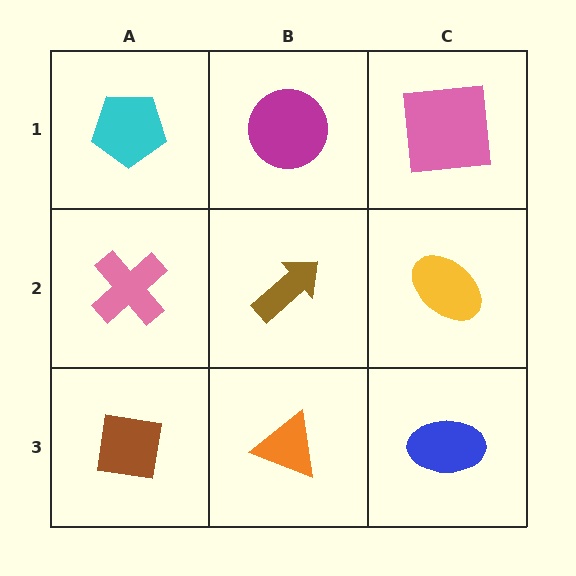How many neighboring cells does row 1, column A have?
2.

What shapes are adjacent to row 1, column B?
A brown arrow (row 2, column B), a cyan pentagon (row 1, column A), a pink square (row 1, column C).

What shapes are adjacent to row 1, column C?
A yellow ellipse (row 2, column C), a magenta circle (row 1, column B).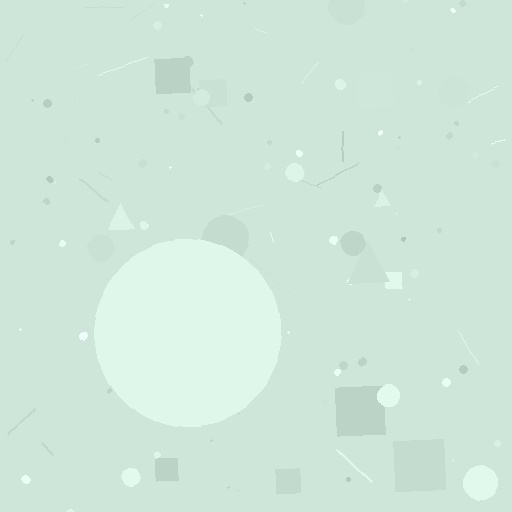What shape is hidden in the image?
A circle is hidden in the image.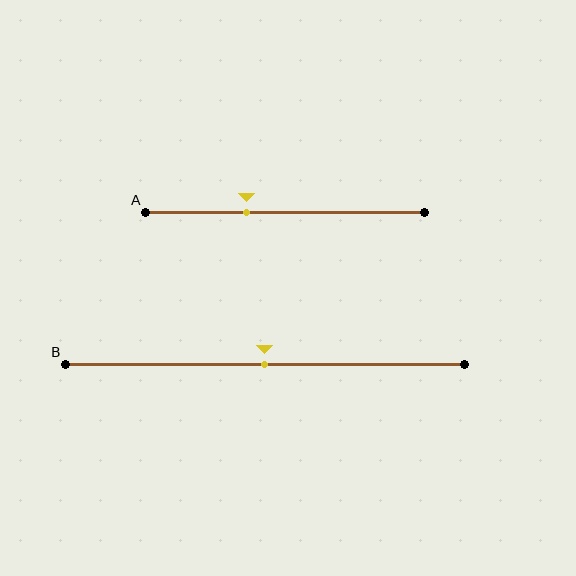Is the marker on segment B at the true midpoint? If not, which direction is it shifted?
Yes, the marker on segment B is at the true midpoint.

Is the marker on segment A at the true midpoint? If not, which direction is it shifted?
No, the marker on segment A is shifted to the left by about 14% of the segment length.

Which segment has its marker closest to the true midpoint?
Segment B has its marker closest to the true midpoint.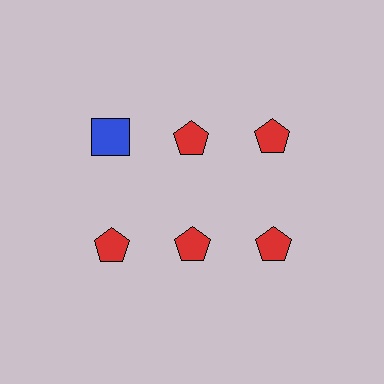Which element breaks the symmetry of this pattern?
The blue square in the top row, leftmost column breaks the symmetry. All other shapes are red pentagons.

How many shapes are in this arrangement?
There are 6 shapes arranged in a grid pattern.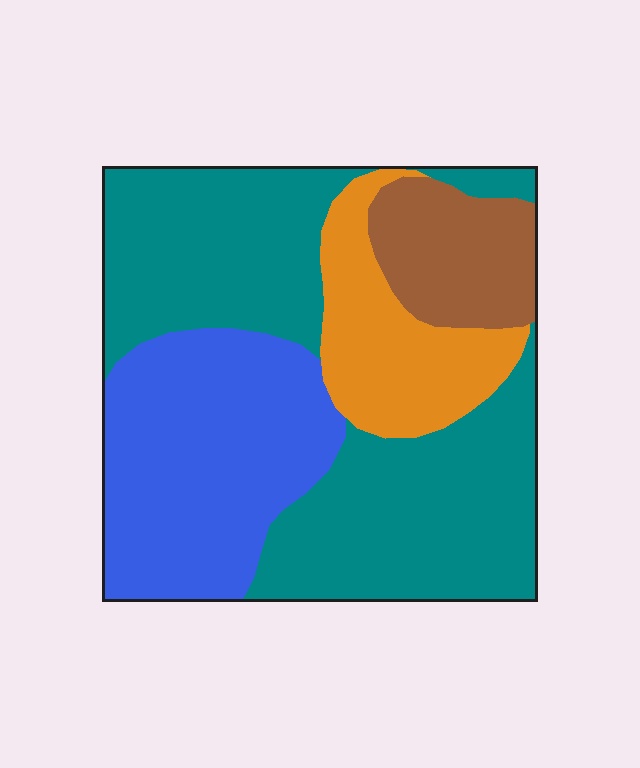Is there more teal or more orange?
Teal.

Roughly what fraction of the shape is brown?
Brown covers 11% of the shape.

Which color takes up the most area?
Teal, at roughly 45%.